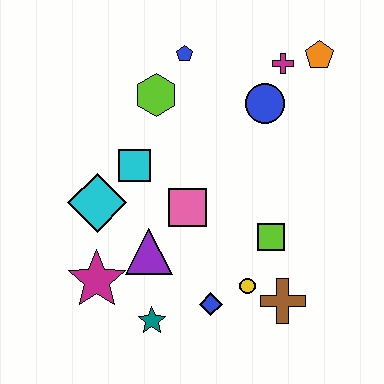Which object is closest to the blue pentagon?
The lime hexagon is closest to the blue pentagon.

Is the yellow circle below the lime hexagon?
Yes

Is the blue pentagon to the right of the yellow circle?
No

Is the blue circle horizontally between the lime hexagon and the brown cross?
Yes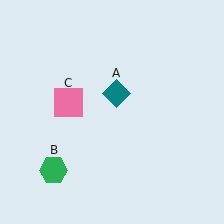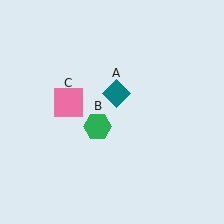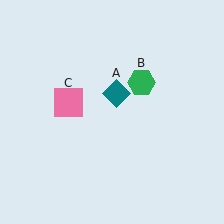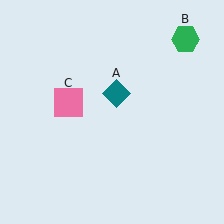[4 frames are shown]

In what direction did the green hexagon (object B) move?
The green hexagon (object B) moved up and to the right.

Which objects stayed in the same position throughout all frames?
Teal diamond (object A) and pink square (object C) remained stationary.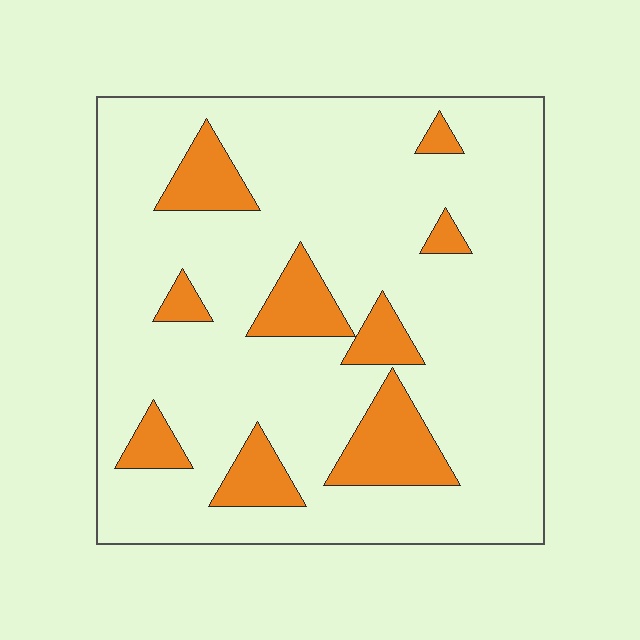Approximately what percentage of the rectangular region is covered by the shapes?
Approximately 15%.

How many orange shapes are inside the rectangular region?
9.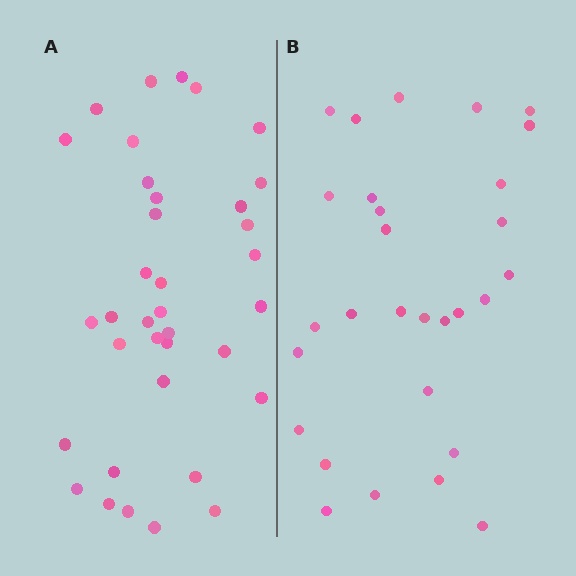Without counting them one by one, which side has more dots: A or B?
Region A (the left region) has more dots.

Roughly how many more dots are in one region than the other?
Region A has roughly 8 or so more dots than region B.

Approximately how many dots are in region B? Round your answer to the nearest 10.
About 30 dots. (The exact count is 29, which rounds to 30.)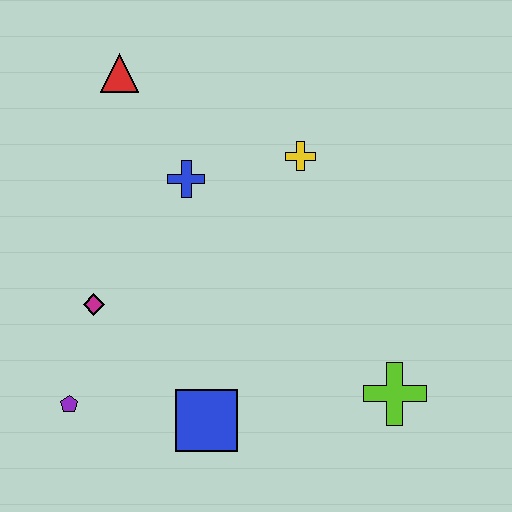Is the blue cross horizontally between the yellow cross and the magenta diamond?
Yes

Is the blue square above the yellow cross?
No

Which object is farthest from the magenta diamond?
The lime cross is farthest from the magenta diamond.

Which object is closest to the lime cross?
The blue square is closest to the lime cross.